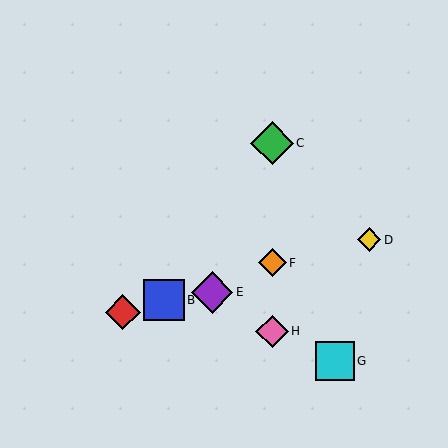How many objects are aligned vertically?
3 objects (C, F, H) are aligned vertically.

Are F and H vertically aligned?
Yes, both are at x≈272.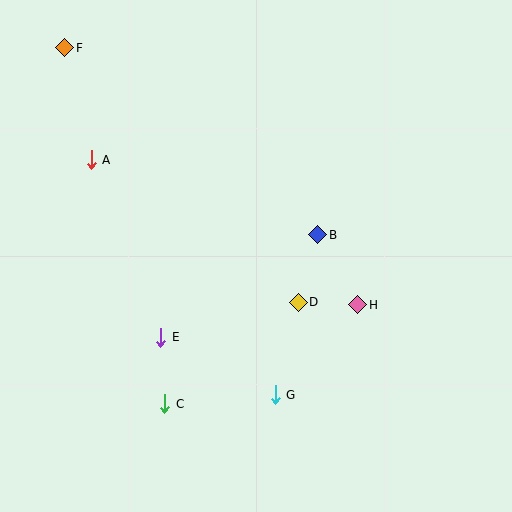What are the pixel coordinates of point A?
Point A is at (91, 160).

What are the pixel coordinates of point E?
Point E is at (161, 337).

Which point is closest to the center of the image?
Point D at (298, 302) is closest to the center.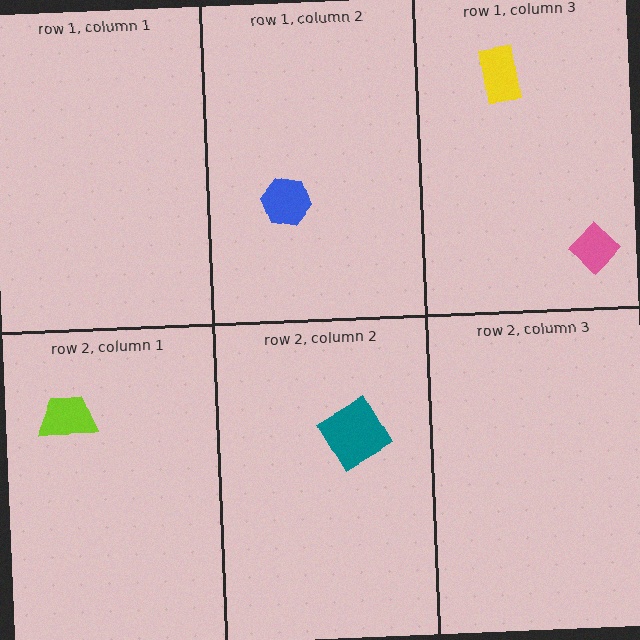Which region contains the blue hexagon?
The row 1, column 2 region.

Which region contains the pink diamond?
The row 1, column 3 region.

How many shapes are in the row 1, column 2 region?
1.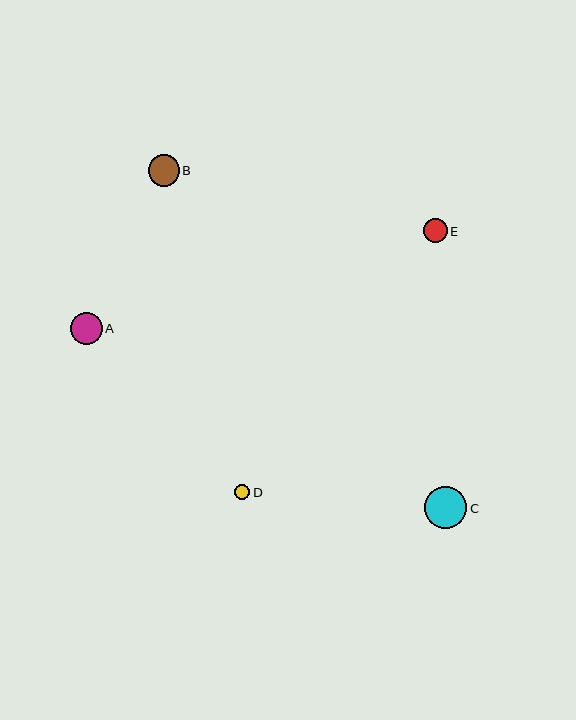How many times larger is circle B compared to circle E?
Circle B is approximately 1.3 times the size of circle E.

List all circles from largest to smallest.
From largest to smallest: C, A, B, E, D.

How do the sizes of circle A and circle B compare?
Circle A and circle B are approximately the same size.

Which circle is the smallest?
Circle D is the smallest with a size of approximately 15 pixels.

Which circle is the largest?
Circle C is the largest with a size of approximately 42 pixels.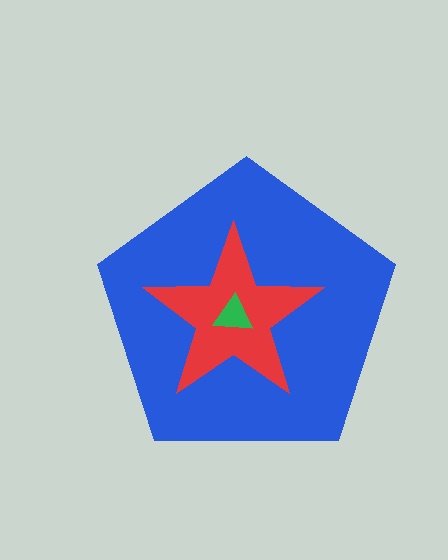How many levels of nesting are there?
3.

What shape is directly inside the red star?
The green triangle.